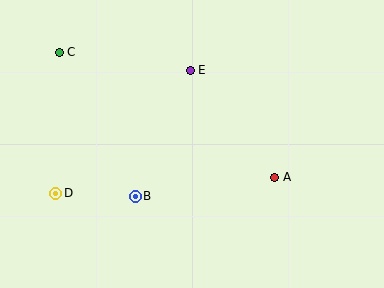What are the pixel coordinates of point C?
Point C is at (59, 52).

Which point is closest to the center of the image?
Point E at (190, 70) is closest to the center.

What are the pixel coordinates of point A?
Point A is at (275, 178).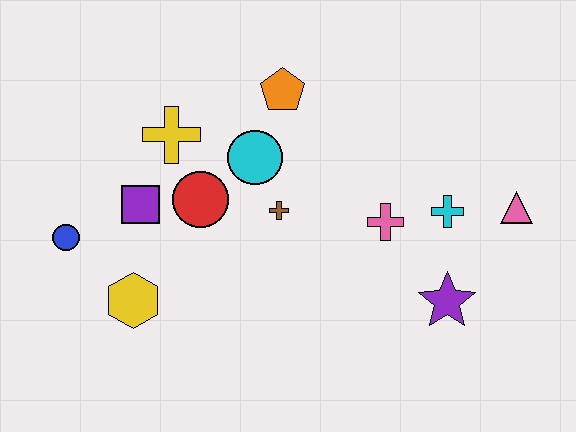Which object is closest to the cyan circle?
The brown cross is closest to the cyan circle.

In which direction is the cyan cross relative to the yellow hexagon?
The cyan cross is to the right of the yellow hexagon.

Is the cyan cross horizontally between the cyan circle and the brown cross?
No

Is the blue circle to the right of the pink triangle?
No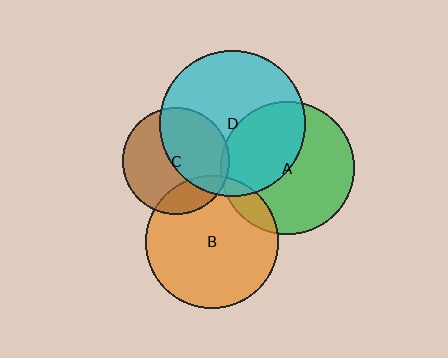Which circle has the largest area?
Circle D (cyan).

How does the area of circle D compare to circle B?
Approximately 1.2 times.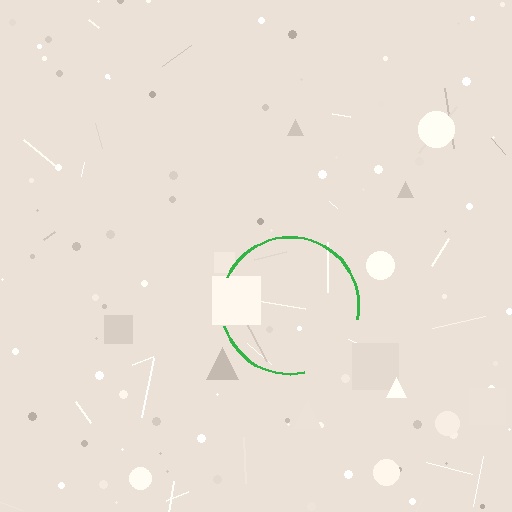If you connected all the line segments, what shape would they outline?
They would outline a circle.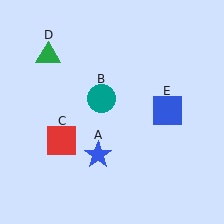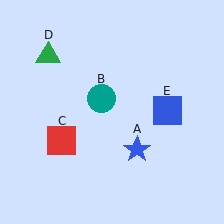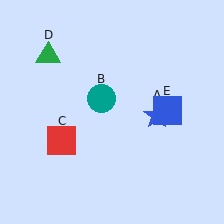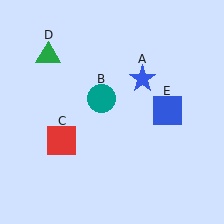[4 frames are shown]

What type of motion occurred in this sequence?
The blue star (object A) rotated counterclockwise around the center of the scene.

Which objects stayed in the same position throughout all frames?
Teal circle (object B) and red square (object C) and green triangle (object D) and blue square (object E) remained stationary.